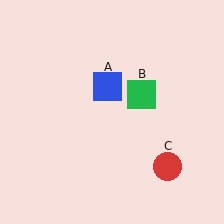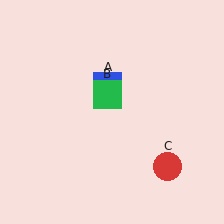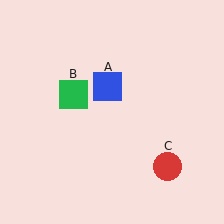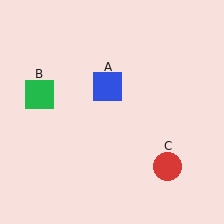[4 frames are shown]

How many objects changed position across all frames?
1 object changed position: green square (object B).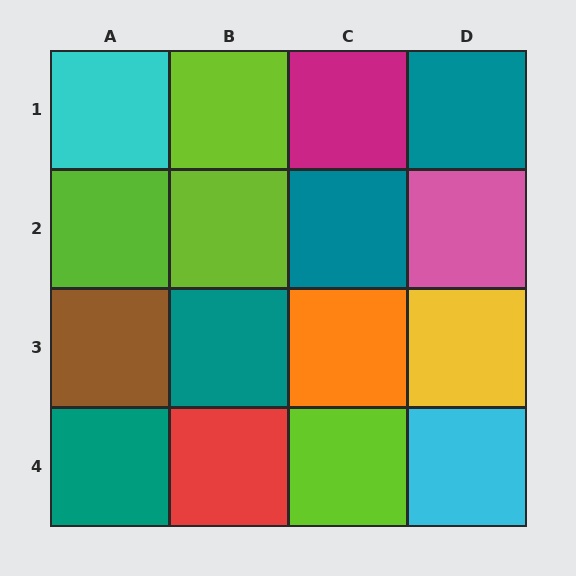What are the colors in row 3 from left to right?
Brown, teal, orange, yellow.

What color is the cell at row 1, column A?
Cyan.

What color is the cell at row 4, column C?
Lime.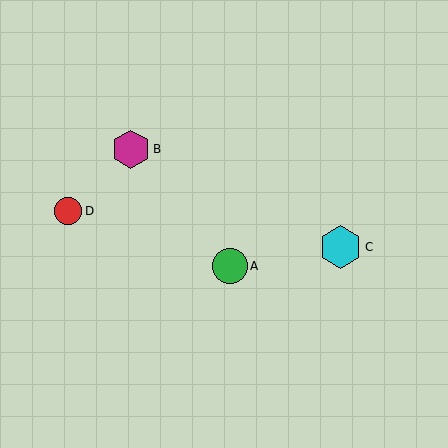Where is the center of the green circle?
The center of the green circle is at (230, 266).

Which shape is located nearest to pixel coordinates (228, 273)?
The green circle (labeled A) at (230, 266) is nearest to that location.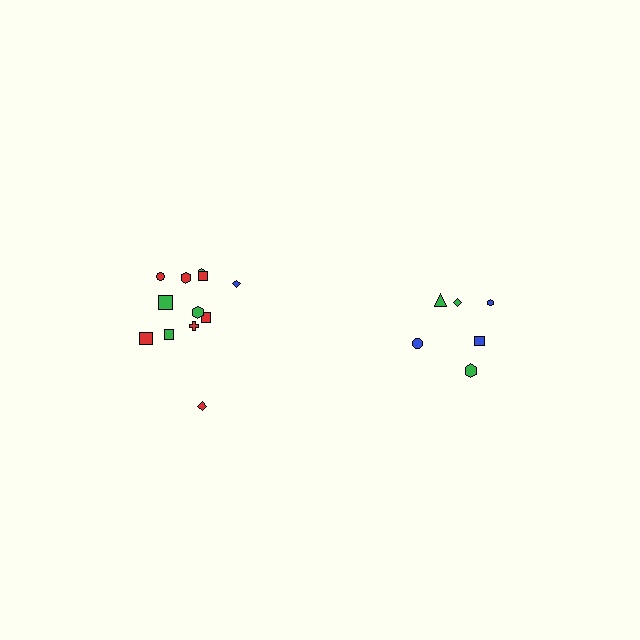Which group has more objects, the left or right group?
The left group.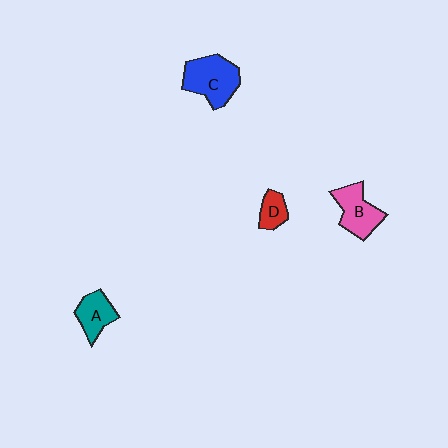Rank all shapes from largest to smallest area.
From largest to smallest: C (blue), B (pink), A (teal), D (red).